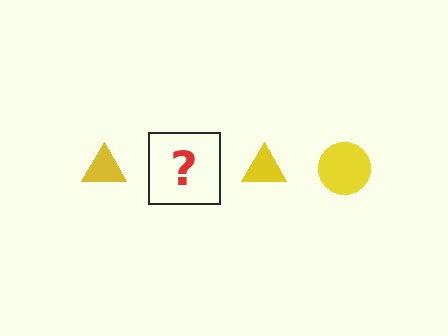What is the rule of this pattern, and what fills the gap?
The rule is that the pattern cycles through triangle, circle shapes in yellow. The gap should be filled with a yellow circle.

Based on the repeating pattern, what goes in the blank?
The blank should be a yellow circle.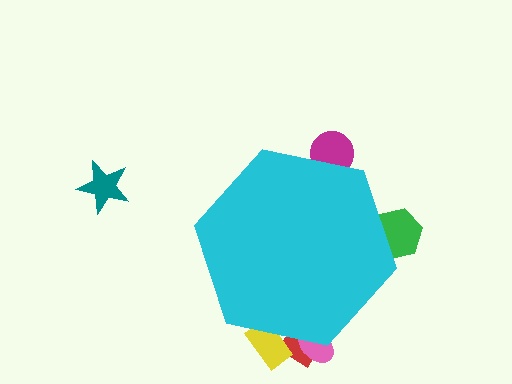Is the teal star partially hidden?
No, the teal star is fully visible.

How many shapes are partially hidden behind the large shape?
5 shapes are partially hidden.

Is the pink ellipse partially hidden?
Yes, the pink ellipse is partially hidden behind the cyan hexagon.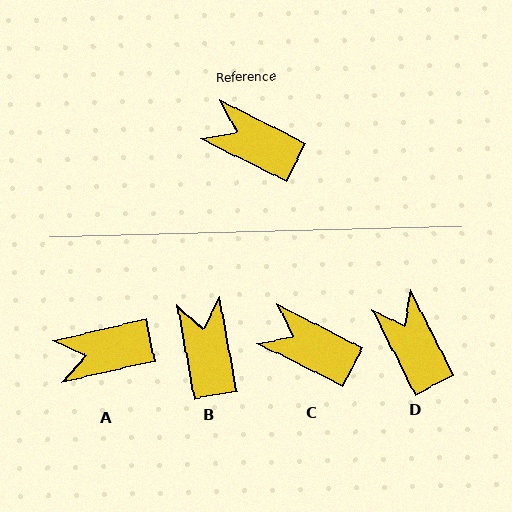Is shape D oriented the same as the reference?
No, it is off by about 37 degrees.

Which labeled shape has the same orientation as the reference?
C.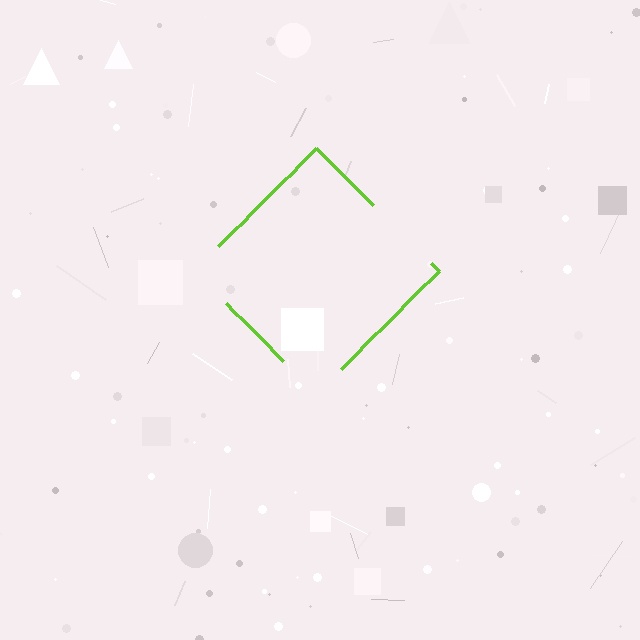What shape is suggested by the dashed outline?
The dashed outline suggests a diamond.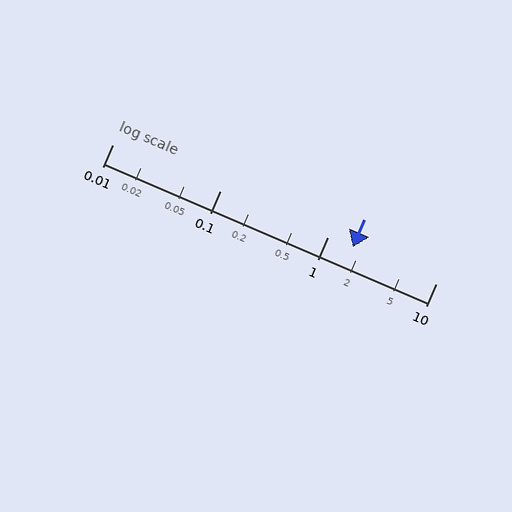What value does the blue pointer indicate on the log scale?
The pointer indicates approximately 1.7.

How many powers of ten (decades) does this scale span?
The scale spans 3 decades, from 0.01 to 10.